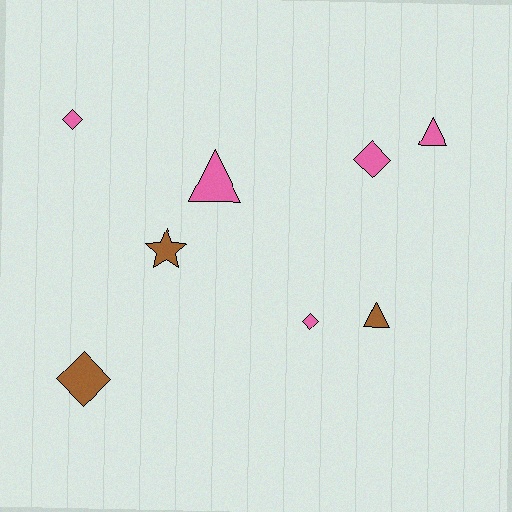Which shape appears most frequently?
Diamond, with 4 objects.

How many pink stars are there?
There are no pink stars.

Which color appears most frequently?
Pink, with 5 objects.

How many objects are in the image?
There are 8 objects.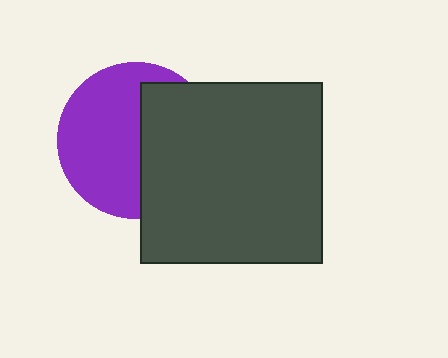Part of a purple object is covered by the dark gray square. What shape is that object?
It is a circle.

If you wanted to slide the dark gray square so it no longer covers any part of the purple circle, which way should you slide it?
Slide it right — that is the most direct way to separate the two shapes.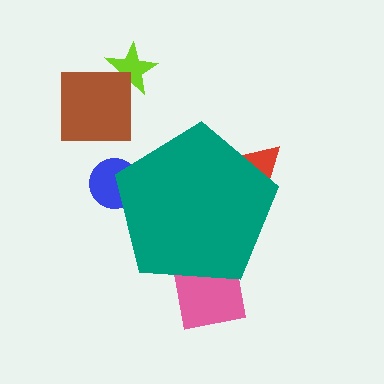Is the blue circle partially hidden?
Yes, the blue circle is partially hidden behind the teal pentagon.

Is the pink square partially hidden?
Yes, the pink square is partially hidden behind the teal pentagon.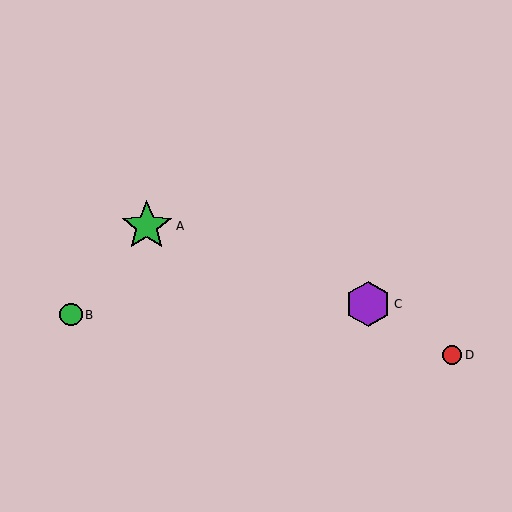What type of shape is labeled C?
Shape C is a purple hexagon.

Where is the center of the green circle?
The center of the green circle is at (71, 315).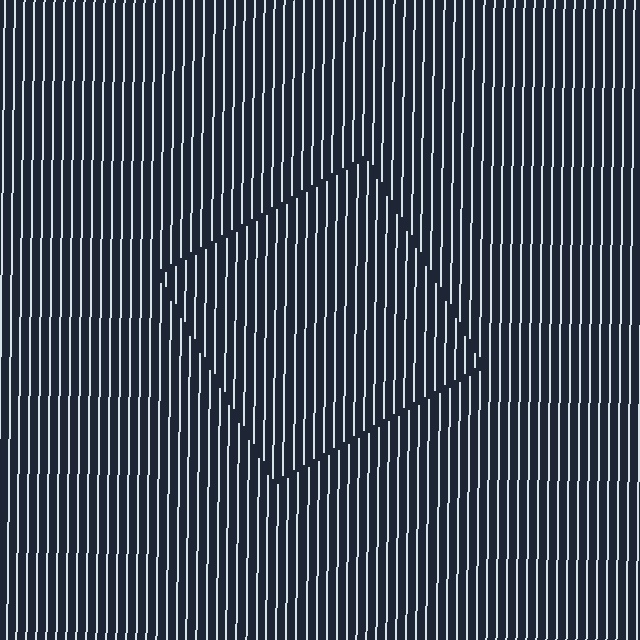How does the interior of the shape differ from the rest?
The interior of the shape contains the same grating, shifted by half a period — the contour is defined by the phase discontinuity where line-ends from the inner and outer gratings abut.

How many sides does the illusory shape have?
4 sides — the line-ends trace a square.